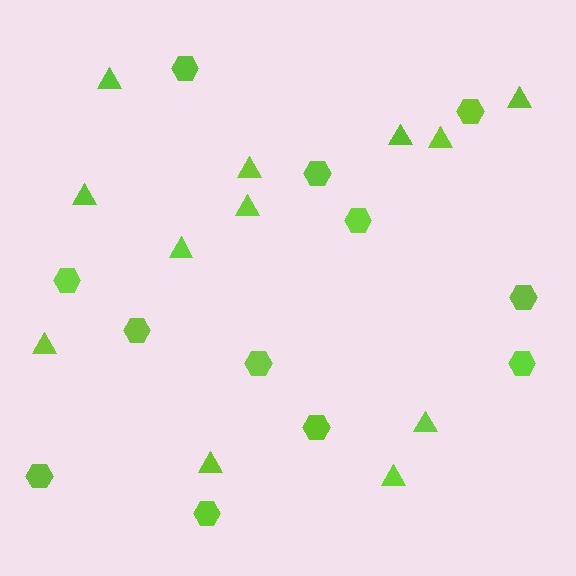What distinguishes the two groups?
There are 2 groups: one group of hexagons (12) and one group of triangles (12).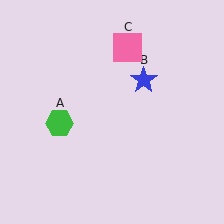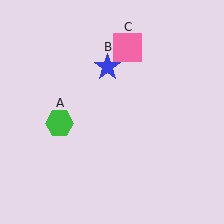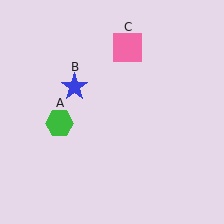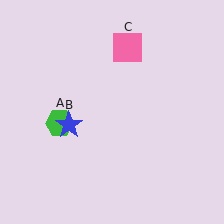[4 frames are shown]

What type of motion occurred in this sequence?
The blue star (object B) rotated counterclockwise around the center of the scene.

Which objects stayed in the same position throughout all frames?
Green hexagon (object A) and pink square (object C) remained stationary.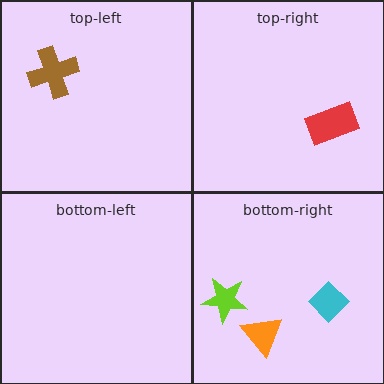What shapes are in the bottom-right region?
The lime star, the orange triangle, the cyan diamond.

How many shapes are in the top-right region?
1.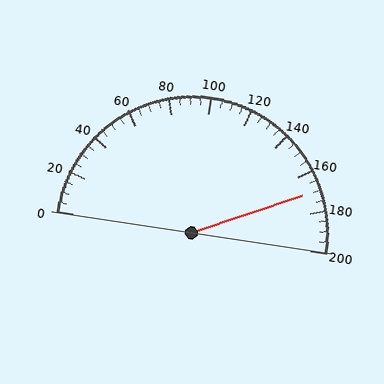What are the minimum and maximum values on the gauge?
The gauge ranges from 0 to 200.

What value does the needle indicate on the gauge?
The needle indicates approximately 170.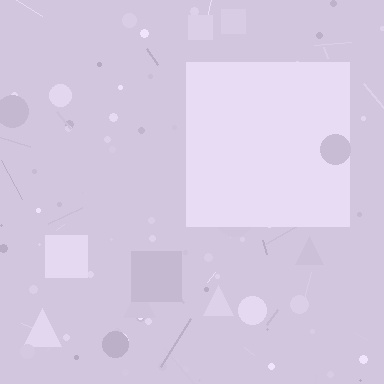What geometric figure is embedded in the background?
A square is embedded in the background.